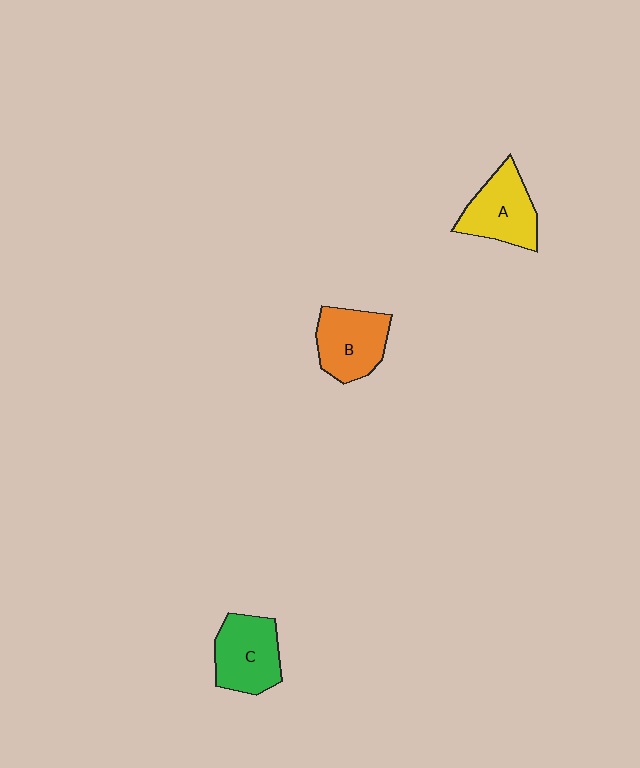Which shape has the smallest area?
Shape B (orange).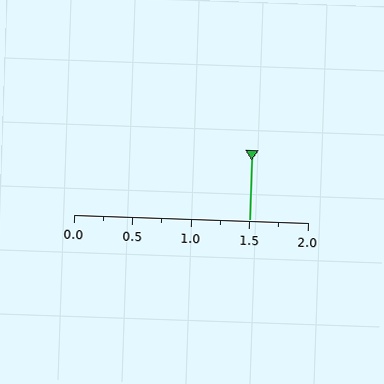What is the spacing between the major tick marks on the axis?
The major ticks are spaced 0.5 apart.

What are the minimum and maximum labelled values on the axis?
The axis runs from 0.0 to 2.0.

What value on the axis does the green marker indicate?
The marker indicates approximately 1.5.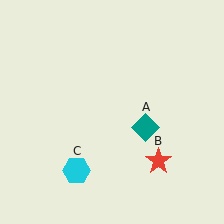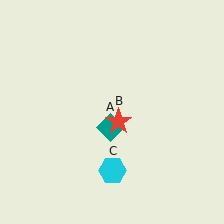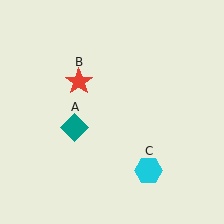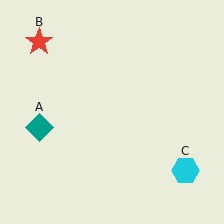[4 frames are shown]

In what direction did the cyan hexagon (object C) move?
The cyan hexagon (object C) moved right.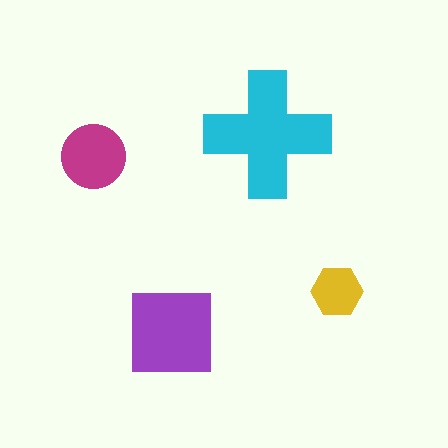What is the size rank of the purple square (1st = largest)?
2nd.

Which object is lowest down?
The purple square is bottommost.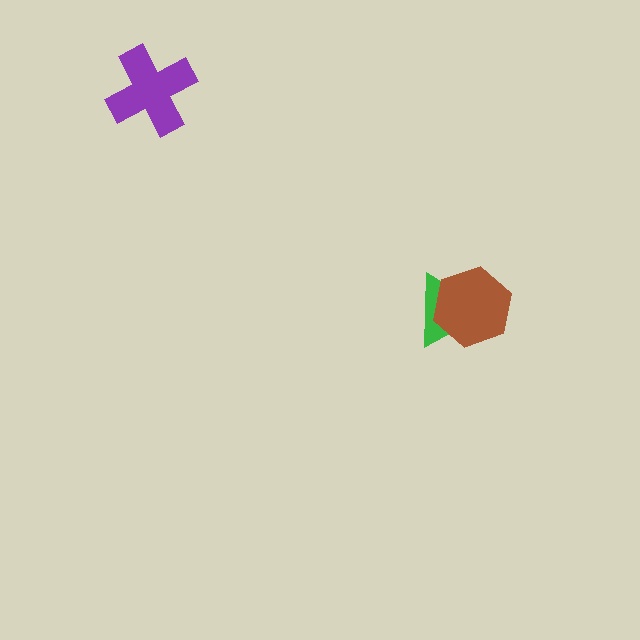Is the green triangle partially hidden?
Yes, it is partially covered by another shape.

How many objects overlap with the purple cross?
0 objects overlap with the purple cross.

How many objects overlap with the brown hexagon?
1 object overlaps with the brown hexagon.